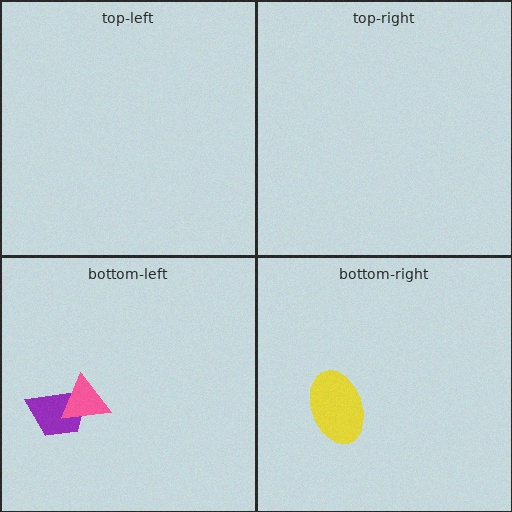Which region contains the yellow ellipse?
The bottom-right region.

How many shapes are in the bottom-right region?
1.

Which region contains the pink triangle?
The bottom-left region.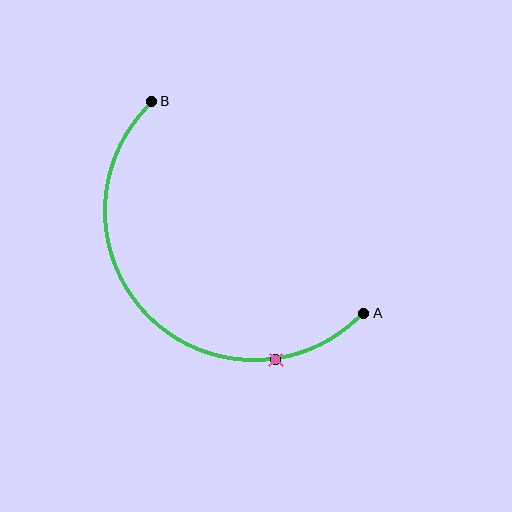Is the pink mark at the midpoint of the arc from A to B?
No. The pink mark lies on the arc but is closer to endpoint A. The arc midpoint would be at the point on the curve equidistant along the arc from both A and B.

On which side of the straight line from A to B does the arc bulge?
The arc bulges below and to the left of the straight line connecting A and B.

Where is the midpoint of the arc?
The arc midpoint is the point on the curve farthest from the straight line joining A and B. It sits below and to the left of that line.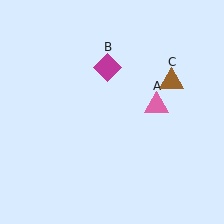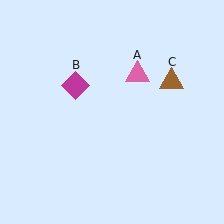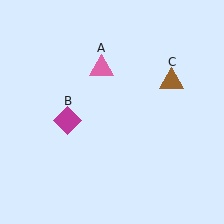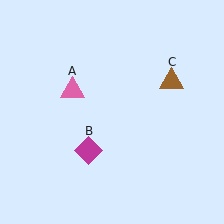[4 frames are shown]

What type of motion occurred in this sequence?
The pink triangle (object A), magenta diamond (object B) rotated counterclockwise around the center of the scene.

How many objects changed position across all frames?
2 objects changed position: pink triangle (object A), magenta diamond (object B).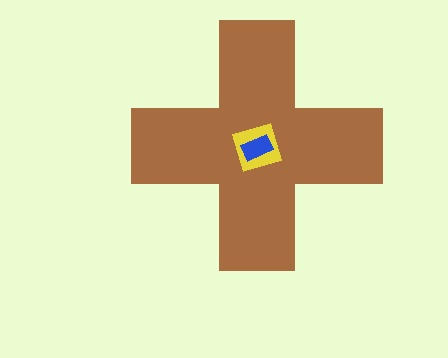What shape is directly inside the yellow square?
The blue rectangle.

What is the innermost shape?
The blue rectangle.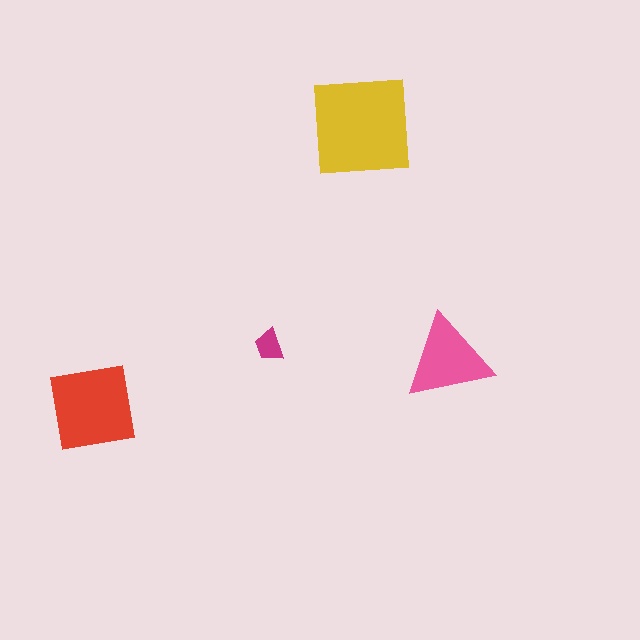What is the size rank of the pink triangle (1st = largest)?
3rd.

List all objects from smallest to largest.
The magenta trapezoid, the pink triangle, the red square, the yellow square.